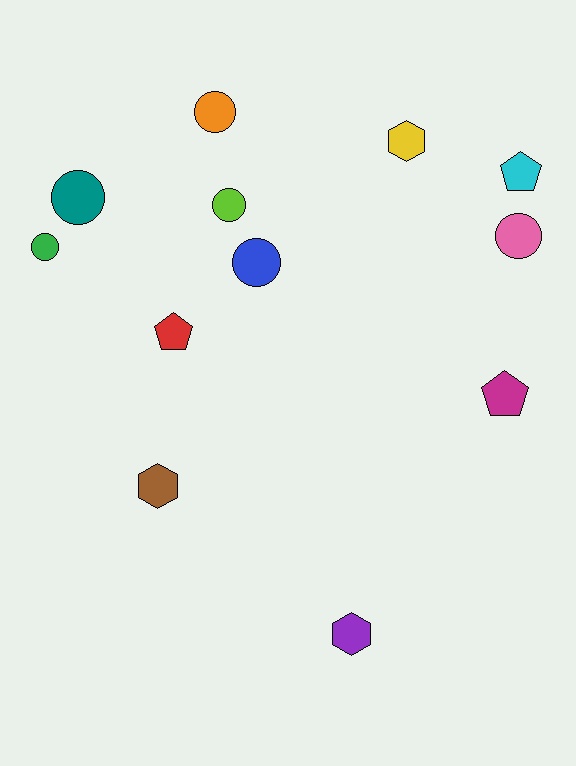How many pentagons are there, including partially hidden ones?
There are 3 pentagons.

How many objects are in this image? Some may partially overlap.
There are 12 objects.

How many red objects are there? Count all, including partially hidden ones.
There is 1 red object.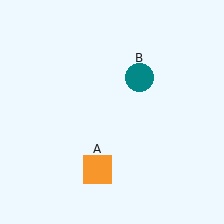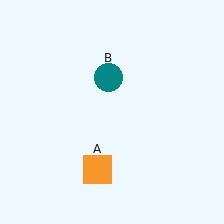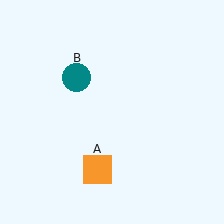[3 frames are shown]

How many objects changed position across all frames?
1 object changed position: teal circle (object B).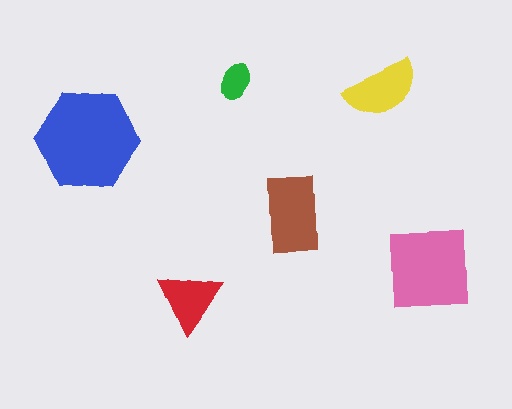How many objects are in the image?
There are 6 objects in the image.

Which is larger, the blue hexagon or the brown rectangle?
The blue hexagon.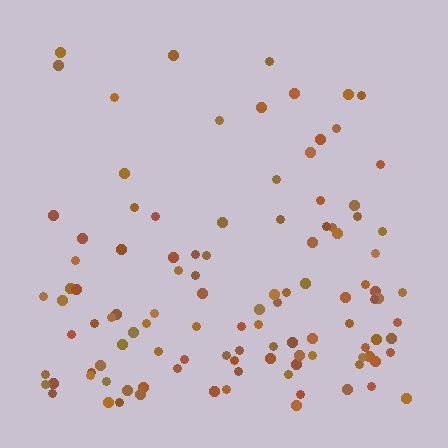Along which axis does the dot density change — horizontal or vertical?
Vertical.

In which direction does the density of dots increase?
From top to bottom, with the bottom side densest.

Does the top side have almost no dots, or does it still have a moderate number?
Still a moderate number, just noticeably fewer than the bottom.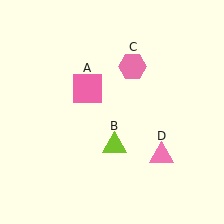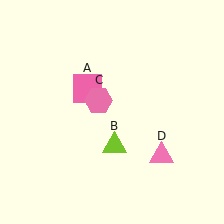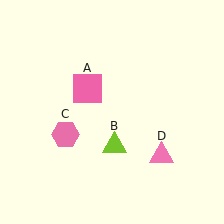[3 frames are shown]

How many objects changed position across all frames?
1 object changed position: pink hexagon (object C).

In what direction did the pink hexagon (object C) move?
The pink hexagon (object C) moved down and to the left.